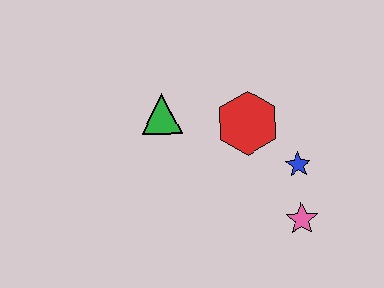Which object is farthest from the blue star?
The green triangle is farthest from the blue star.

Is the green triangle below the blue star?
No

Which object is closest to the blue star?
The pink star is closest to the blue star.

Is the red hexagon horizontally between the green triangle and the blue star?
Yes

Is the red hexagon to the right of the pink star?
No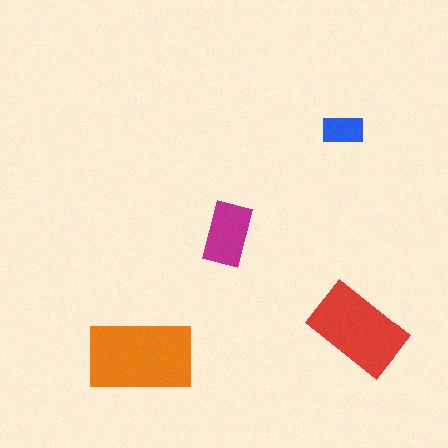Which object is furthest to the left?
The orange rectangle is leftmost.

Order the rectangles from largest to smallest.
the orange one, the red one, the magenta one, the blue one.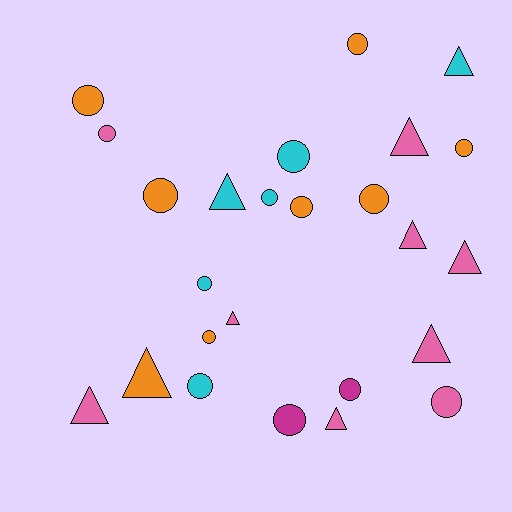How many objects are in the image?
There are 25 objects.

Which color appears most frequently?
Pink, with 9 objects.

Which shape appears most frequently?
Circle, with 15 objects.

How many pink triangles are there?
There are 7 pink triangles.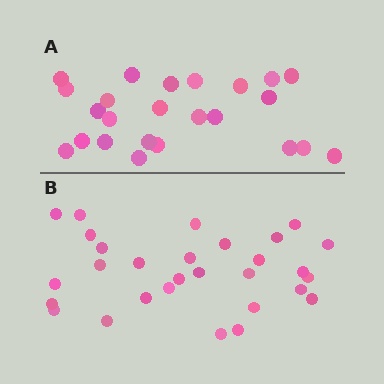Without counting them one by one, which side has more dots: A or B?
Region B (the bottom region) has more dots.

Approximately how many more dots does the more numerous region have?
Region B has about 5 more dots than region A.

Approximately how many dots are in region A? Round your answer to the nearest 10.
About 20 dots. (The exact count is 24, which rounds to 20.)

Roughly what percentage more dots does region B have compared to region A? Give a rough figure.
About 20% more.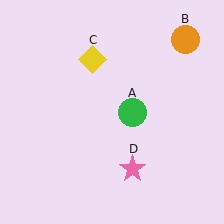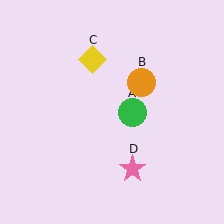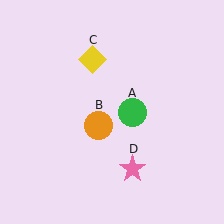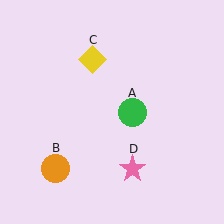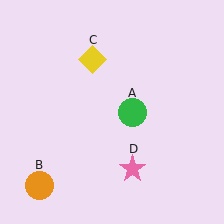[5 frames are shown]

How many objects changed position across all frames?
1 object changed position: orange circle (object B).